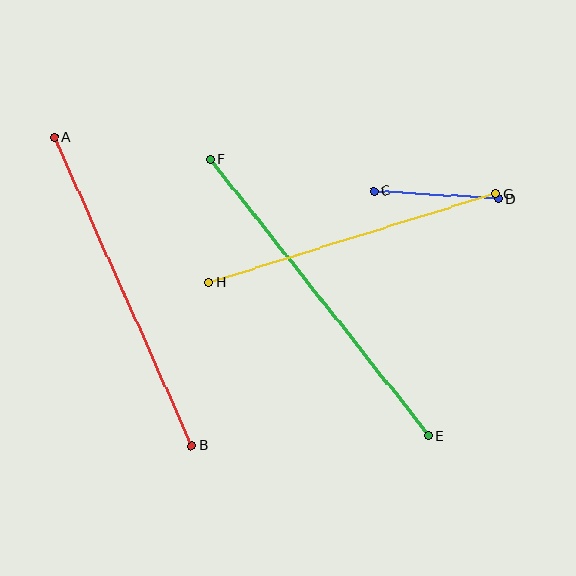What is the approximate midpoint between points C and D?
The midpoint is at approximately (436, 195) pixels.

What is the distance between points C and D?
The distance is approximately 124 pixels.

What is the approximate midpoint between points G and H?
The midpoint is at approximately (352, 238) pixels.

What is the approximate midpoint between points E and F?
The midpoint is at approximately (319, 297) pixels.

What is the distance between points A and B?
The distance is approximately 338 pixels.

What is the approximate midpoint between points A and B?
The midpoint is at approximately (123, 292) pixels.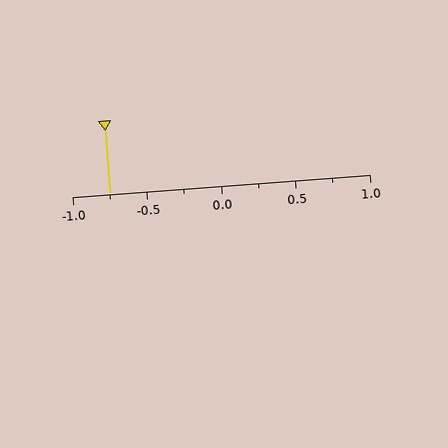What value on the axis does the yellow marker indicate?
The marker indicates approximately -0.75.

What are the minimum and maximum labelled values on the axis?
The axis runs from -1.0 to 1.0.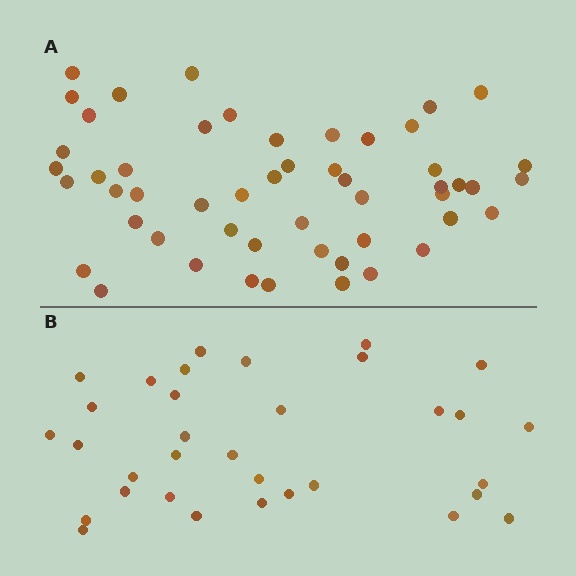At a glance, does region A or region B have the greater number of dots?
Region A (the top region) has more dots.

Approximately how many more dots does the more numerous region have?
Region A has approximately 20 more dots than region B.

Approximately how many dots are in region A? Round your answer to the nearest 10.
About 50 dots. (The exact count is 52, which rounds to 50.)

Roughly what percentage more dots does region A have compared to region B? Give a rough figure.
About 60% more.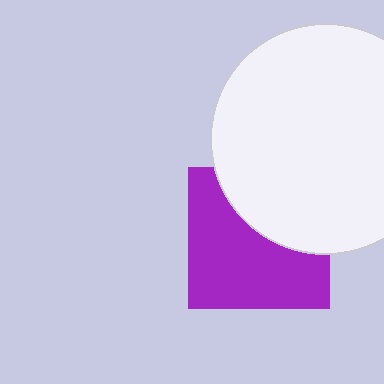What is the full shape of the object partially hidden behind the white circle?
The partially hidden object is a purple square.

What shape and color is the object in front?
The object in front is a white circle.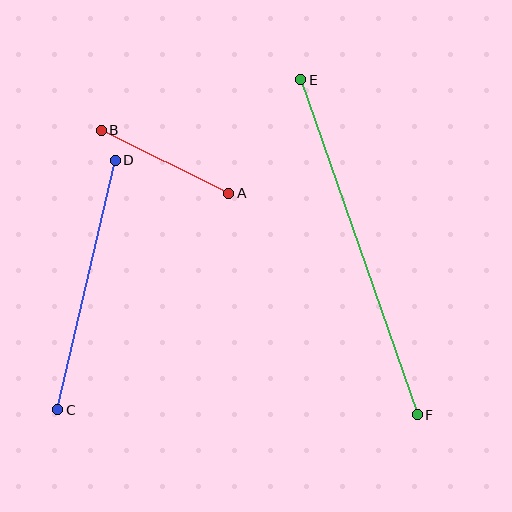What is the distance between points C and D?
The distance is approximately 256 pixels.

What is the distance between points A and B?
The distance is approximately 142 pixels.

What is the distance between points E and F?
The distance is approximately 355 pixels.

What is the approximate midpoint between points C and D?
The midpoint is at approximately (87, 285) pixels.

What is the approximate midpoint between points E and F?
The midpoint is at approximately (359, 247) pixels.